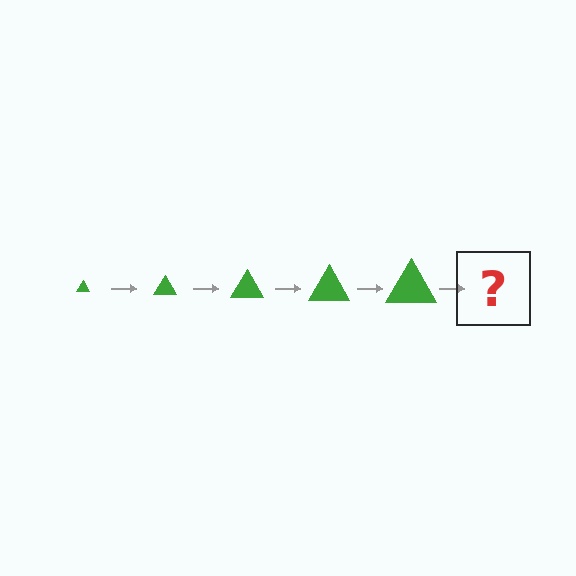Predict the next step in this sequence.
The next step is a green triangle, larger than the previous one.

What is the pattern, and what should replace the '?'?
The pattern is that the triangle gets progressively larger each step. The '?' should be a green triangle, larger than the previous one.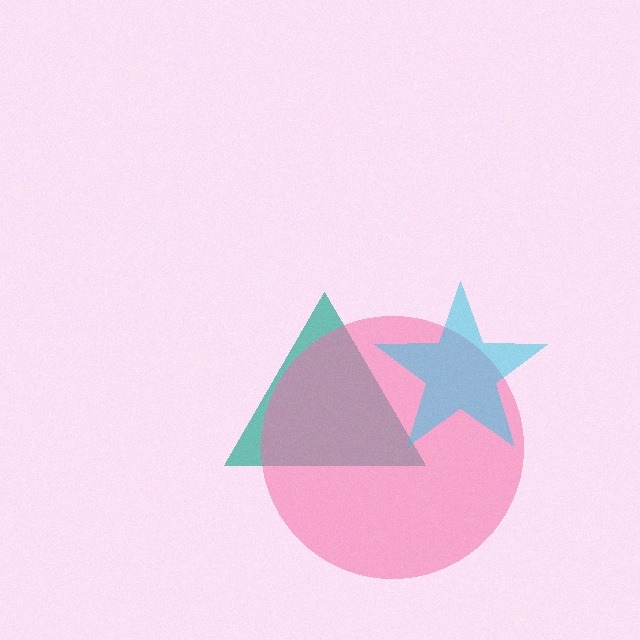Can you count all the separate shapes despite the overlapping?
Yes, there are 3 separate shapes.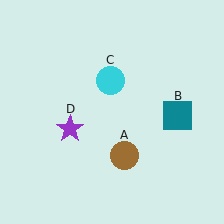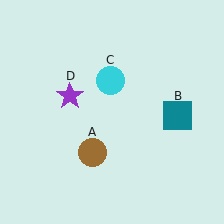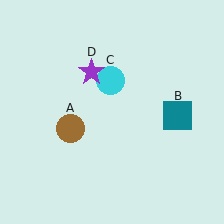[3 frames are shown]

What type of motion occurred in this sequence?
The brown circle (object A), purple star (object D) rotated clockwise around the center of the scene.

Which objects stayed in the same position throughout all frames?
Teal square (object B) and cyan circle (object C) remained stationary.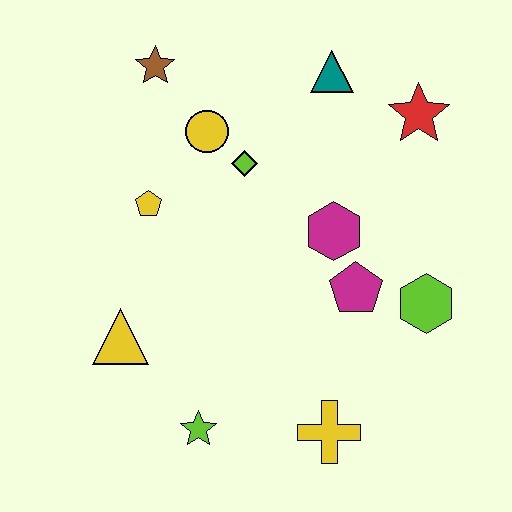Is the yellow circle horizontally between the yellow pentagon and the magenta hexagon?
Yes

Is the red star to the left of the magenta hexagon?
No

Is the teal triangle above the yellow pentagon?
Yes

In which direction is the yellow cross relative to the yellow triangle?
The yellow cross is to the right of the yellow triangle.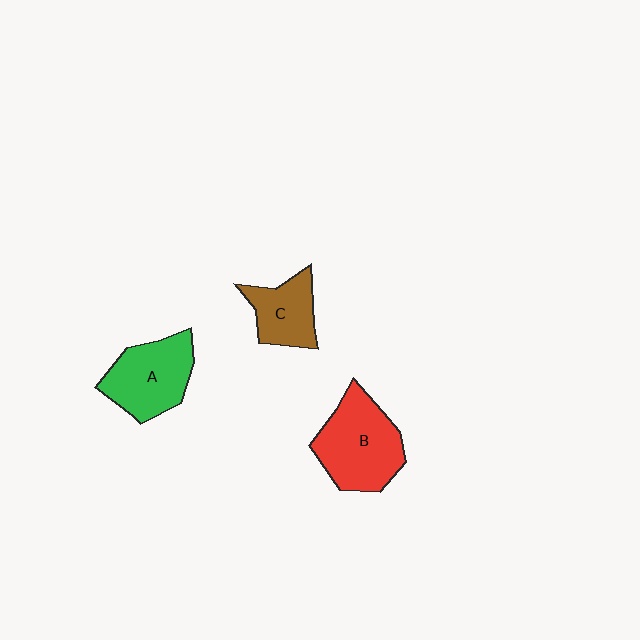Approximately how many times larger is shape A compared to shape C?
Approximately 1.4 times.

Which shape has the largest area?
Shape B (red).